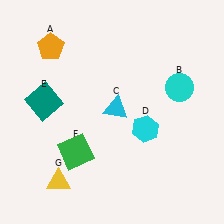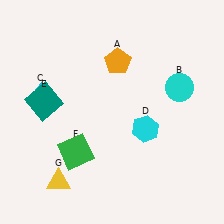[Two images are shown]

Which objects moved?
The objects that moved are: the orange pentagon (A), the cyan triangle (C).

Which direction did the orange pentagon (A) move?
The orange pentagon (A) moved right.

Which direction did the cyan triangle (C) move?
The cyan triangle (C) moved left.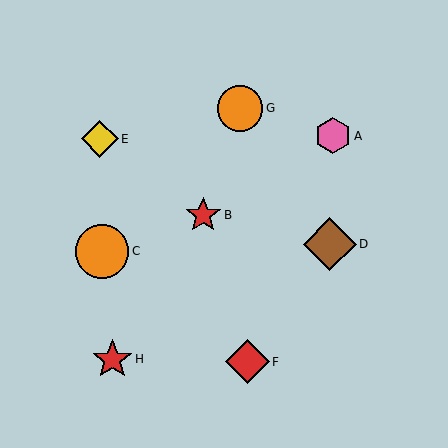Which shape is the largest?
The orange circle (labeled C) is the largest.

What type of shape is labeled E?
Shape E is a yellow diamond.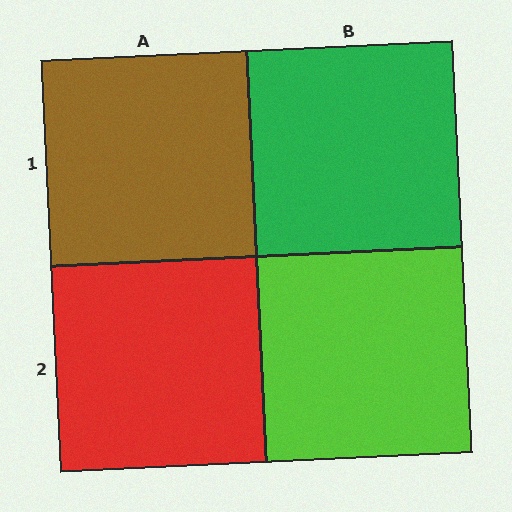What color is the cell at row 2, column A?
Red.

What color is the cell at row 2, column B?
Lime.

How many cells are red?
1 cell is red.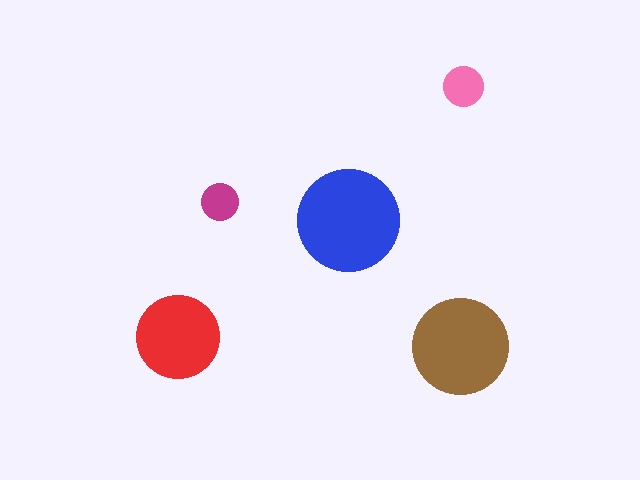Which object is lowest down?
The brown circle is bottommost.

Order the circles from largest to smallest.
the blue one, the brown one, the red one, the pink one, the magenta one.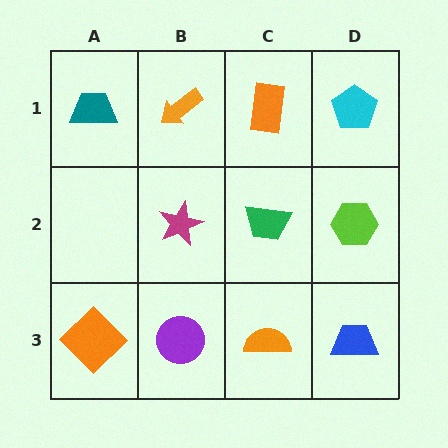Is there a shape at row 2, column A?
No, that cell is empty.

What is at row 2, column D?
A lime hexagon.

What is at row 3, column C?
An orange semicircle.